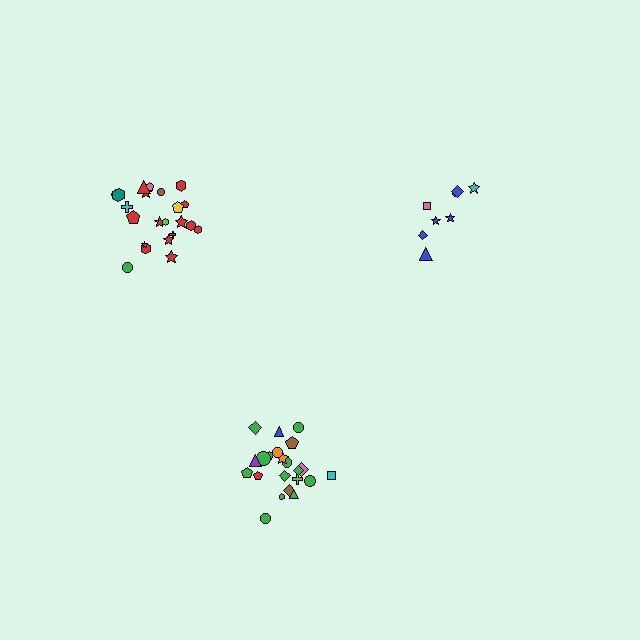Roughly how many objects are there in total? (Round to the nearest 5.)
Roughly 50 objects in total.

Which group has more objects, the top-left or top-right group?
The top-left group.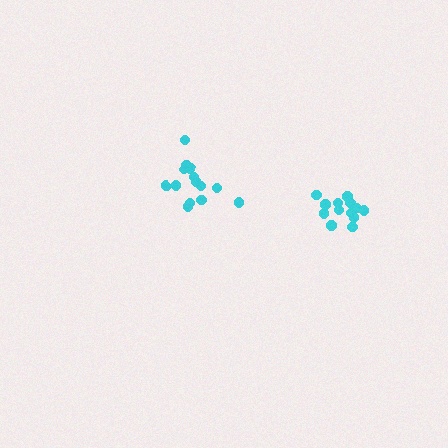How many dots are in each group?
Group 1: 14 dots, Group 2: 13 dots (27 total).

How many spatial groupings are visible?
There are 2 spatial groupings.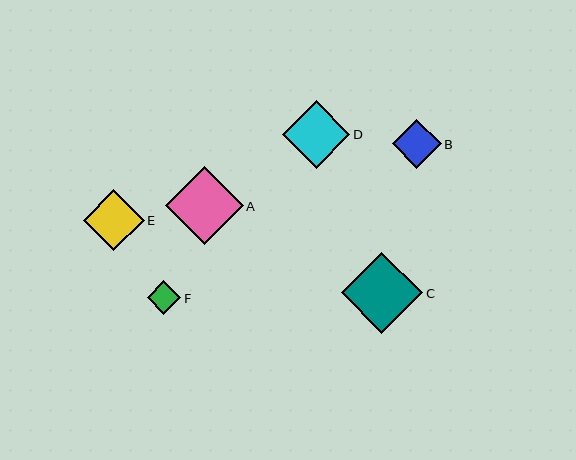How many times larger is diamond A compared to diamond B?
Diamond A is approximately 1.6 times the size of diamond B.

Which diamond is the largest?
Diamond C is the largest with a size of approximately 81 pixels.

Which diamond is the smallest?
Diamond F is the smallest with a size of approximately 34 pixels.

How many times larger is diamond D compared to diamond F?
Diamond D is approximately 2.0 times the size of diamond F.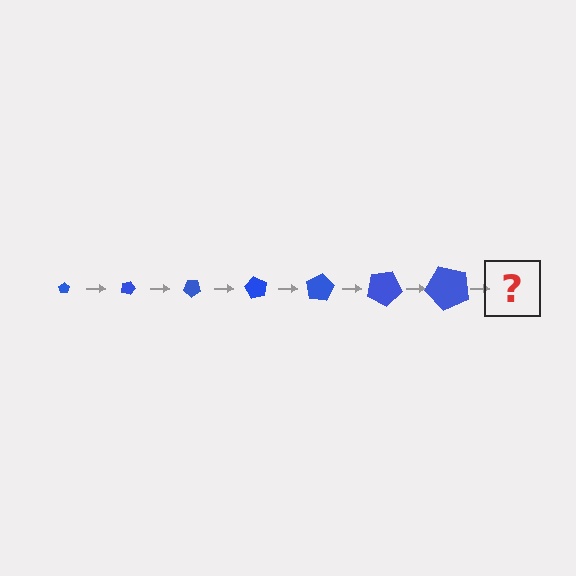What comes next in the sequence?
The next element should be a pentagon, larger than the previous one and rotated 140 degrees from the start.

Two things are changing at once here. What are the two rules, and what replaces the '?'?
The two rules are that the pentagon grows larger each step and it rotates 20 degrees each step. The '?' should be a pentagon, larger than the previous one and rotated 140 degrees from the start.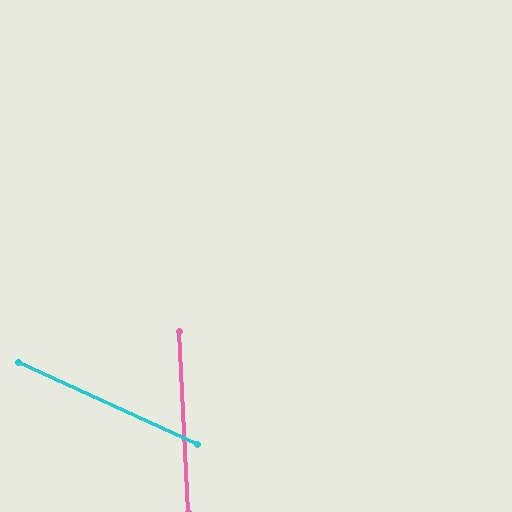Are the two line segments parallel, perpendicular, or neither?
Neither parallel nor perpendicular — they differ by about 62°.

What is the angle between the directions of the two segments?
Approximately 62 degrees.